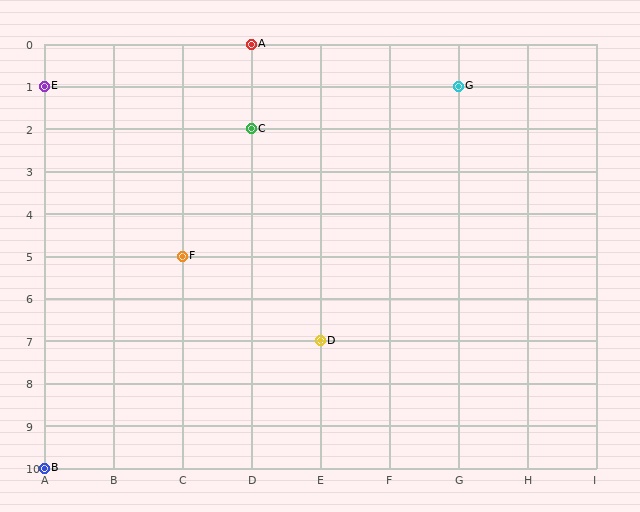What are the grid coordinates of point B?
Point B is at grid coordinates (A, 10).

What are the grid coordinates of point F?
Point F is at grid coordinates (C, 5).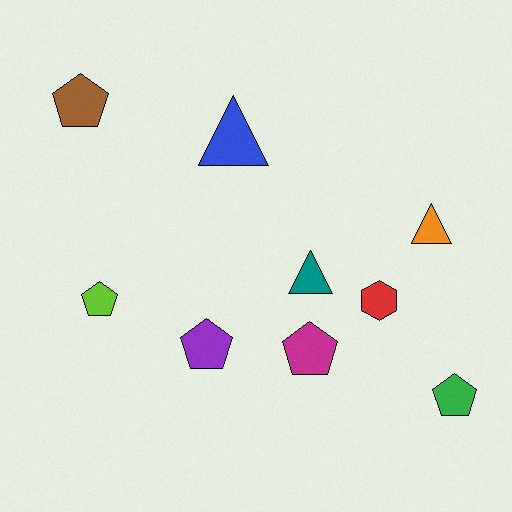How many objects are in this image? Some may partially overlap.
There are 9 objects.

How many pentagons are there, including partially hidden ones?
There are 5 pentagons.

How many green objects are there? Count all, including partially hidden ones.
There is 1 green object.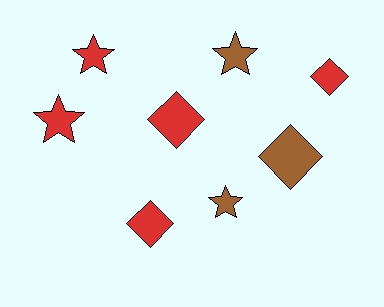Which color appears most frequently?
Red, with 5 objects.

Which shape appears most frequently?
Diamond, with 4 objects.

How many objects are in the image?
There are 8 objects.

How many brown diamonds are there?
There is 1 brown diamond.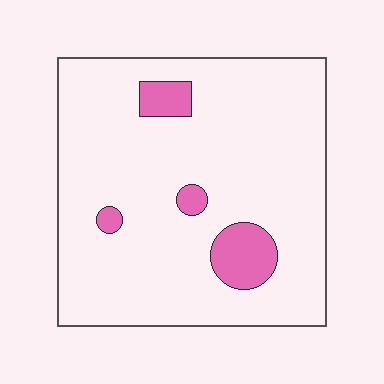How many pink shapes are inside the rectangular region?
4.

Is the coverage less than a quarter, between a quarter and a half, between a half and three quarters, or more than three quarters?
Less than a quarter.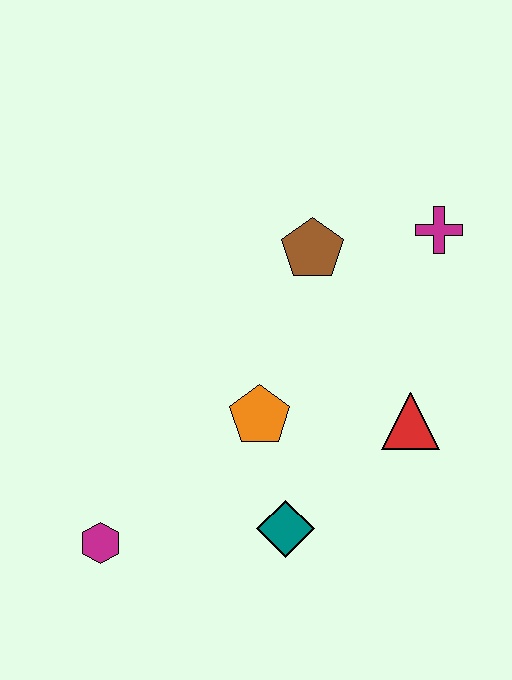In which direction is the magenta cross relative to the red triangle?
The magenta cross is above the red triangle.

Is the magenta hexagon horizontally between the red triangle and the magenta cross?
No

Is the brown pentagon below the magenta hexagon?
No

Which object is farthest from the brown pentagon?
The magenta hexagon is farthest from the brown pentagon.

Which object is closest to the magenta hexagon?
The teal diamond is closest to the magenta hexagon.